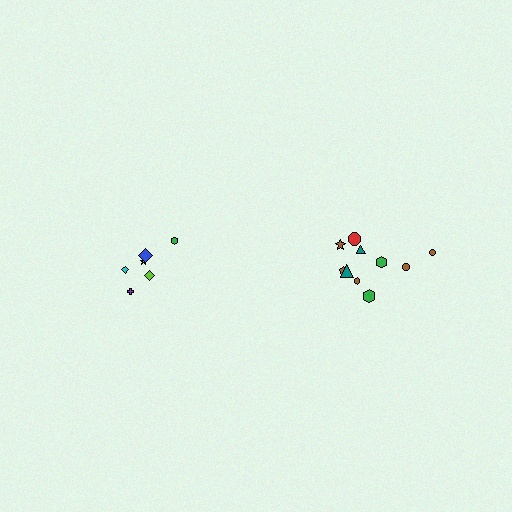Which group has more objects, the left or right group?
The right group.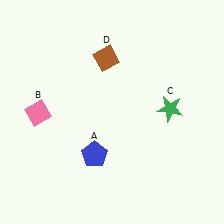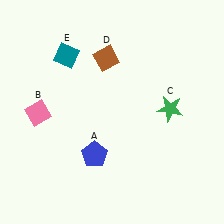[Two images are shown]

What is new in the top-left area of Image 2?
A teal diamond (E) was added in the top-left area of Image 2.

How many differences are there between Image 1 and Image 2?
There is 1 difference between the two images.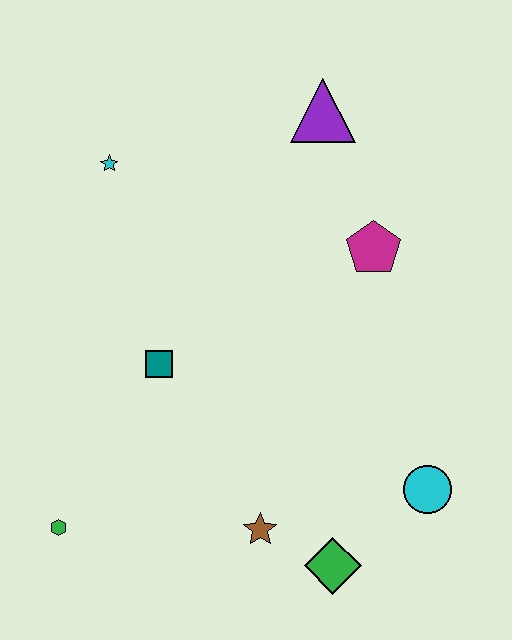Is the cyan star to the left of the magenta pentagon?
Yes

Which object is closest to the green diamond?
The brown star is closest to the green diamond.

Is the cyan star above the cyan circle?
Yes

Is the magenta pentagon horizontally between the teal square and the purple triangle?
No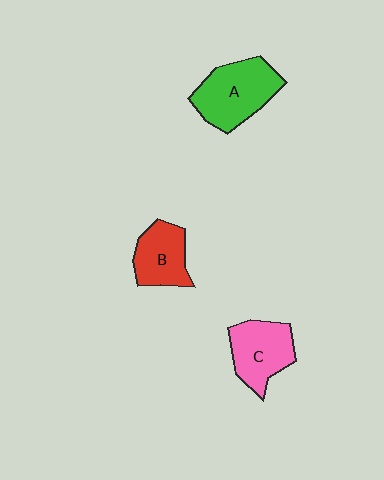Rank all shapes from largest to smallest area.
From largest to smallest: A (green), C (pink), B (red).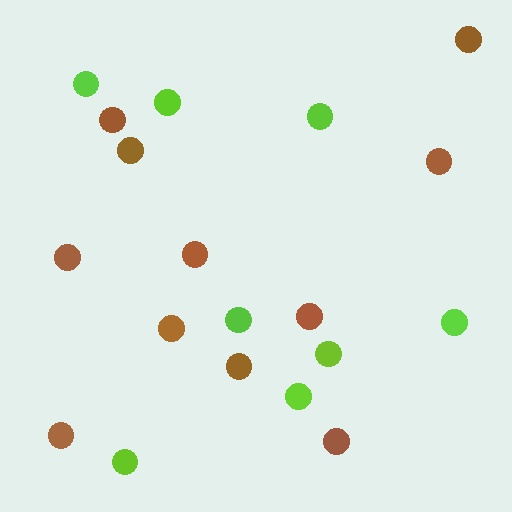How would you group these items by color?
There are 2 groups: one group of lime circles (8) and one group of brown circles (11).